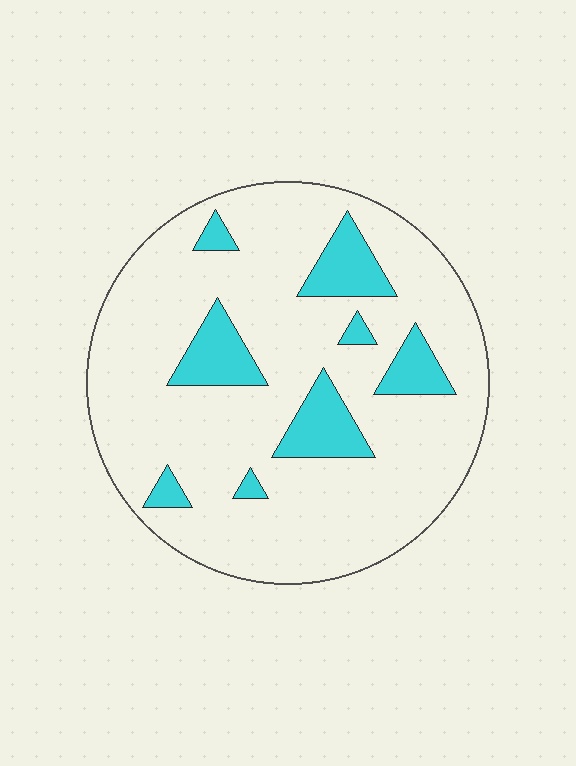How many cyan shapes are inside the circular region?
8.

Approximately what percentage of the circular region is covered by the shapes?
Approximately 15%.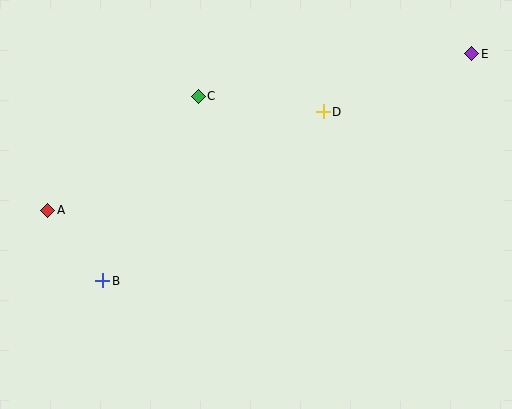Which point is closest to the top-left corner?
Point A is closest to the top-left corner.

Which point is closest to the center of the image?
Point D at (323, 112) is closest to the center.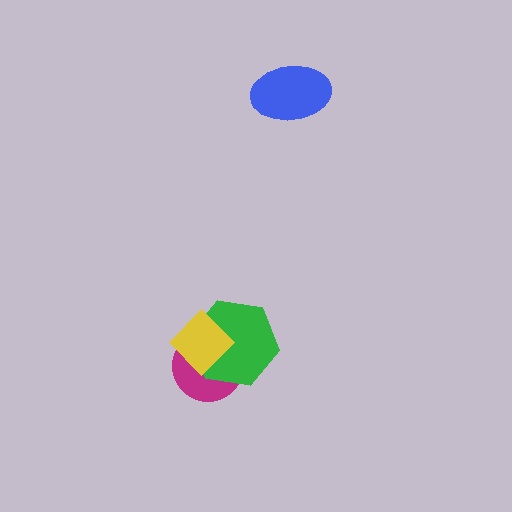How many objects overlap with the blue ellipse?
0 objects overlap with the blue ellipse.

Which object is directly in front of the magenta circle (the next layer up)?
The green hexagon is directly in front of the magenta circle.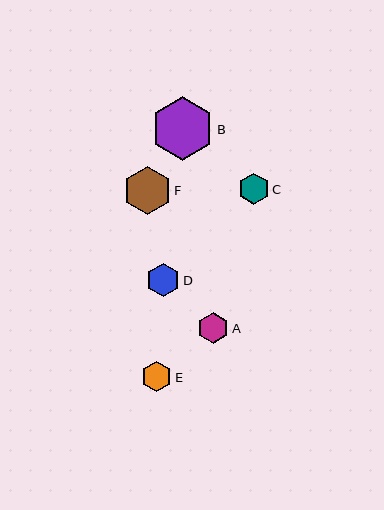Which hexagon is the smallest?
Hexagon E is the smallest with a size of approximately 30 pixels.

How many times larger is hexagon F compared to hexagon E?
Hexagon F is approximately 1.6 times the size of hexagon E.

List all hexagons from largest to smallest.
From largest to smallest: B, F, D, A, C, E.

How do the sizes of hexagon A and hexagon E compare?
Hexagon A and hexagon E are approximately the same size.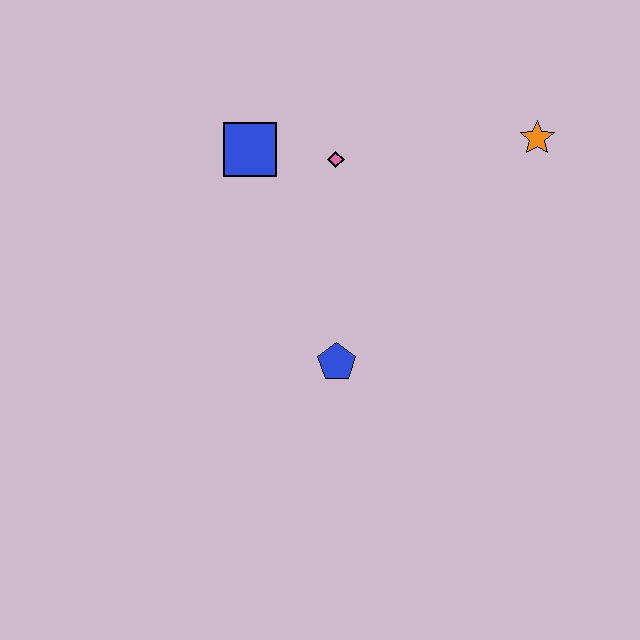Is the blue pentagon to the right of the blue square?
Yes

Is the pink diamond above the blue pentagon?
Yes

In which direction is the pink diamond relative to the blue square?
The pink diamond is to the right of the blue square.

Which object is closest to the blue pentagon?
The pink diamond is closest to the blue pentagon.